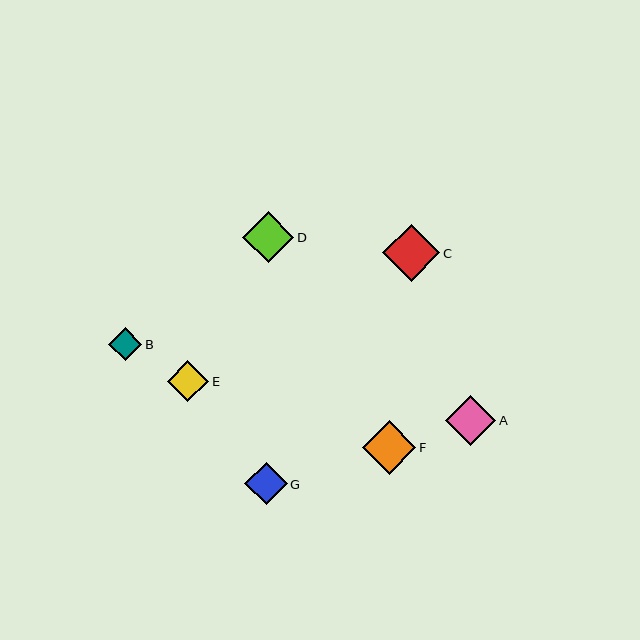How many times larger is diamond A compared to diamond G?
Diamond A is approximately 1.2 times the size of diamond G.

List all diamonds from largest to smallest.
From largest to smallest: C, F, D, A, G, E, B.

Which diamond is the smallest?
Diamond B is the smallest with a size of approximately 33 pixels.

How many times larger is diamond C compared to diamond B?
Diamond C is approximately 1.7 times the size of diamond B.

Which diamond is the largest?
Diamond C is the largest with a size of approximately 57 pixels.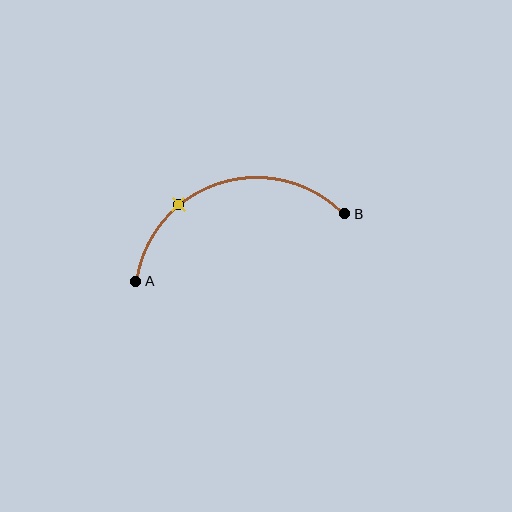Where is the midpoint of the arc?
The arc midpoint is the point on the curve farthest from the straight line joining A and B. It sits above that line.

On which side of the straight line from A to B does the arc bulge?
The arc bulges above the straight line connecting A and B.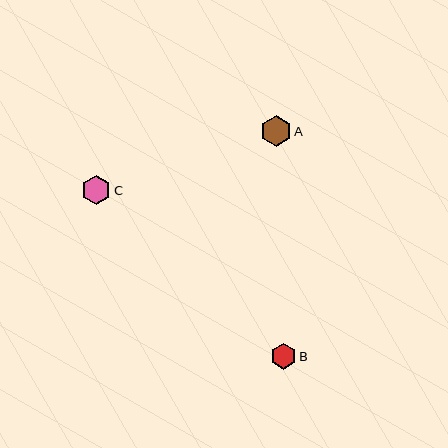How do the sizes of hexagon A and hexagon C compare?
Hexagon A and hexagon C are approximately the same size.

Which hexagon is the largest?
Hexagon A is the largest with a size of approximately 31 pixels.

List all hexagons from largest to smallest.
From largest to smallest: A, C, B.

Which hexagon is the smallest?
Hexagon B is the smallest with a size of approximately 25 pixels.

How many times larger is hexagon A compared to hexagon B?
Hexagon A is approximately 1.2 times the size of hexagon B.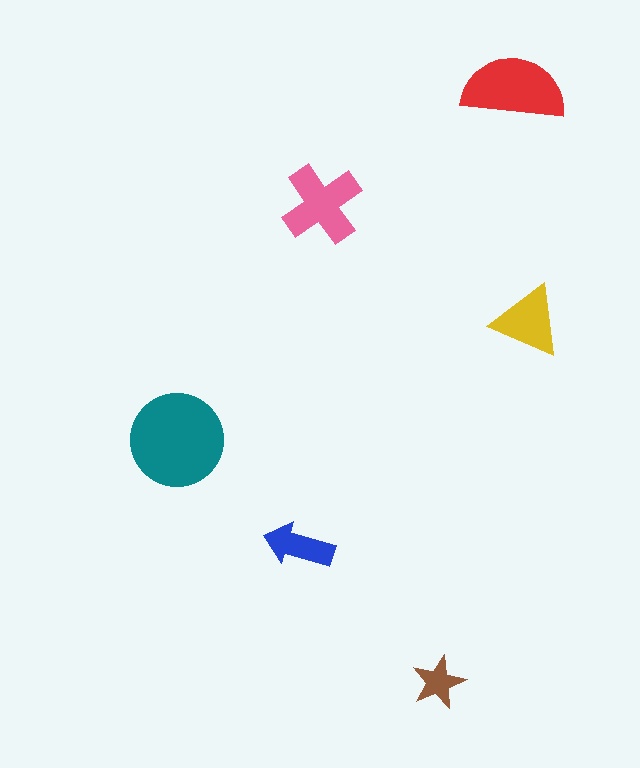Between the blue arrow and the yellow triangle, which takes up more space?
The yellow triangle.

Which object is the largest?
The teal circle.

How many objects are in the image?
There are 6 objects in the image.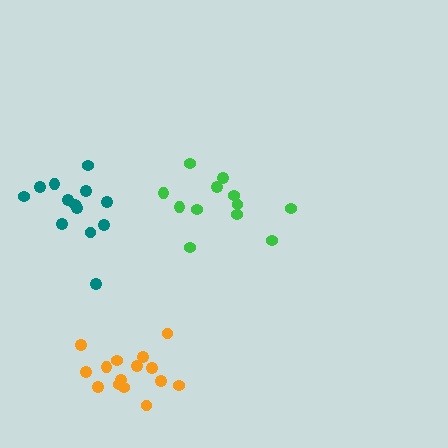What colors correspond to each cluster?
The clusters are colored: teal, green, orange.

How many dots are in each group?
Group 1: 13 dots, Group 2: 12 dots, Group 3: 15 dots (40 total).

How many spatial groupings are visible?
There are 3 spatial groupings.